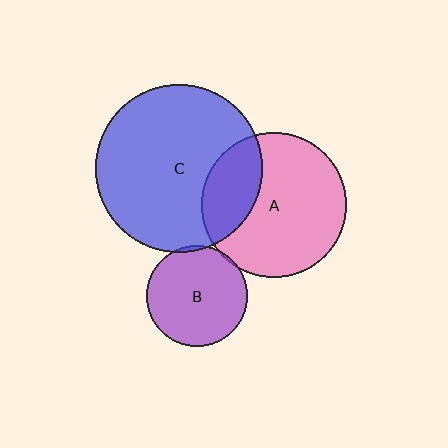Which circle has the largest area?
Circle C (blue).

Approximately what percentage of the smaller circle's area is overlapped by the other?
Approximately 5%.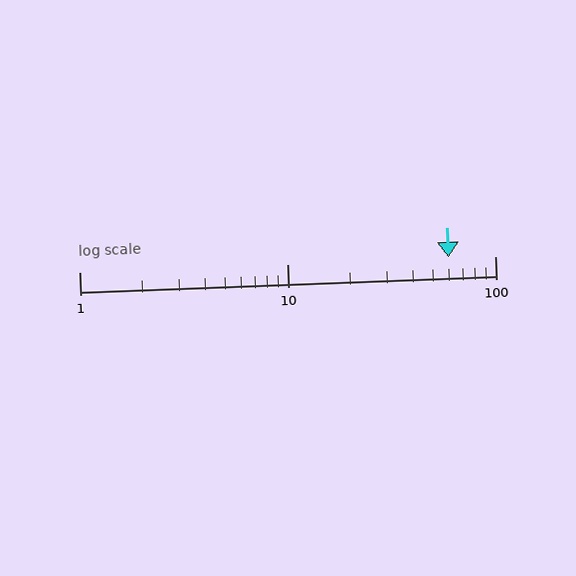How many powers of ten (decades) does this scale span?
The scale spans 2 decades, from 1 to 100.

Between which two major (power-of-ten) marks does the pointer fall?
The pointer is between 10 and 100.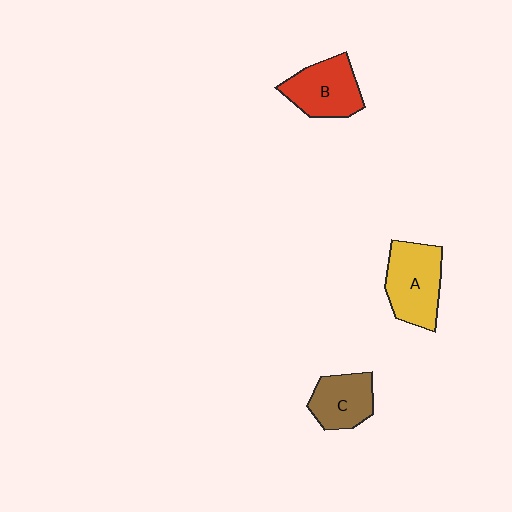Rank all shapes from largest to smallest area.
From largest to smallest: A (yellow), B (red), C (brown).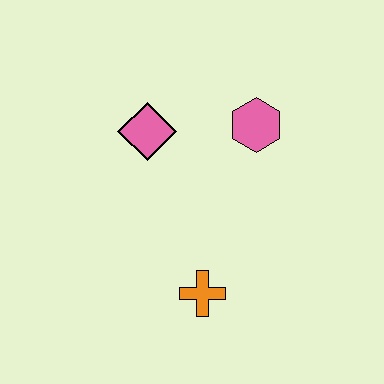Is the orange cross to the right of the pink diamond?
Yes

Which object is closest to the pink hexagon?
The pink diamond is closest to the pink hexagon.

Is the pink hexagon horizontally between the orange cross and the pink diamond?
No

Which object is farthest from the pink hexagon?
The orange cross is farthest from the pink hexagon.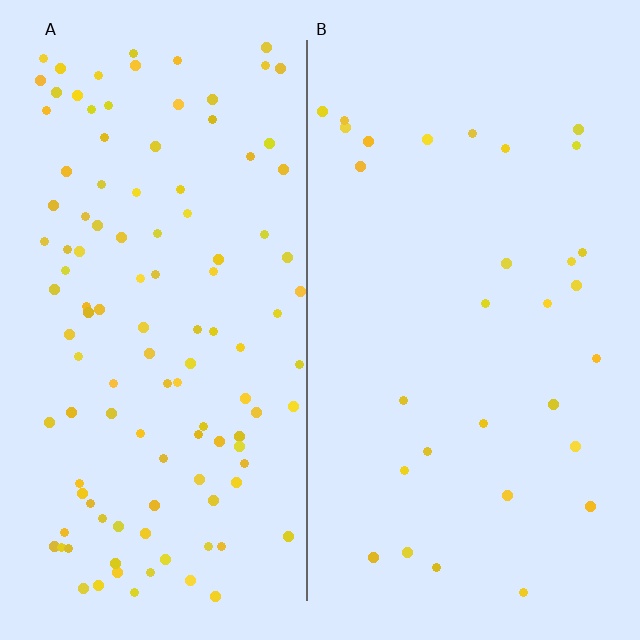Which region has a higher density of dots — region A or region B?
A (the left).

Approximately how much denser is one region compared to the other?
Approximately 3.9× — region A over region B.